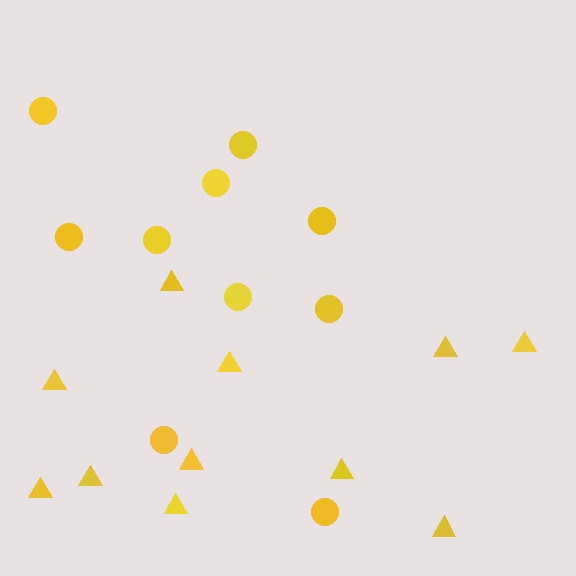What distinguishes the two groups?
There are 2 groups: one group of triangles (11) and one group of circles (10).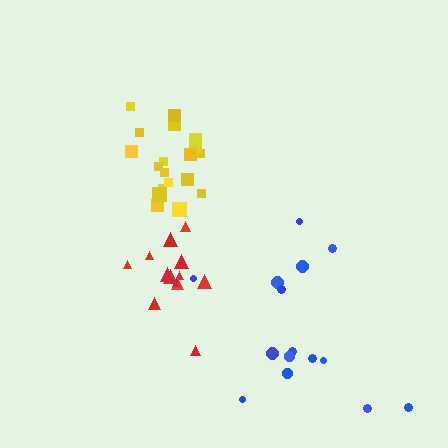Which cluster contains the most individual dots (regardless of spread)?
Yellow (19).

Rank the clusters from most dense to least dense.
red, yellow, blue.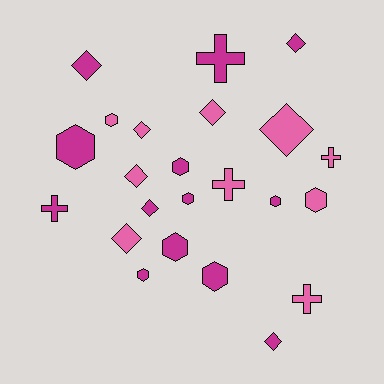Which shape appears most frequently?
Diamond, with 9 objects.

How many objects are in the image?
There are 23 objects.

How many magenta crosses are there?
There are 2 magenta crosses.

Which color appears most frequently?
Magenta, with 13 objects.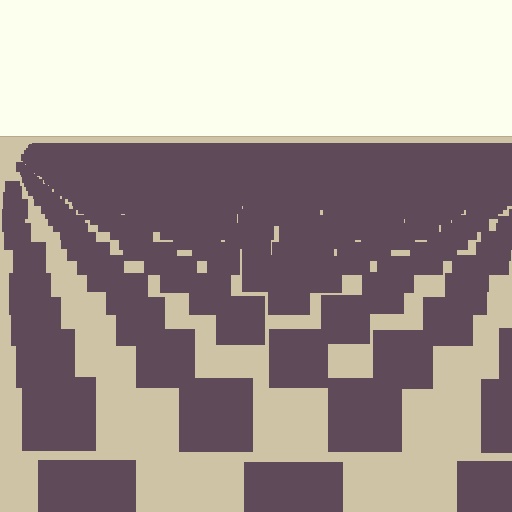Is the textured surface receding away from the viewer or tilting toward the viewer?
The surface is receding away from the viewer. Texture elements get smaller and denser toward the top.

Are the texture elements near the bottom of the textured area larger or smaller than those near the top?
Larger. Near the bottom, elements are closer to the viewer and appear at a bigger on-screen size.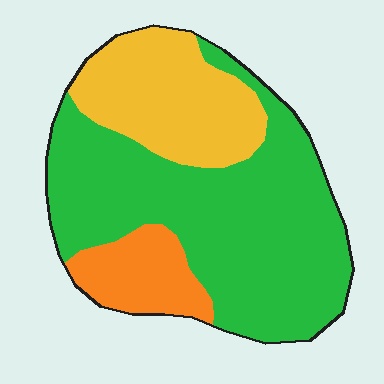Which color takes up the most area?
Green, at roughly 60%.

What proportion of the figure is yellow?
Yellow takes up about one quarter (1/4) of the figure.